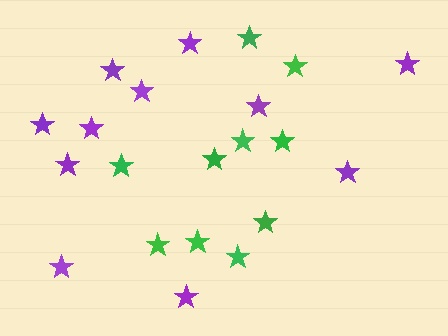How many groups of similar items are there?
There are 2 groups: one group of purple stars (11) and one group of green stars (10).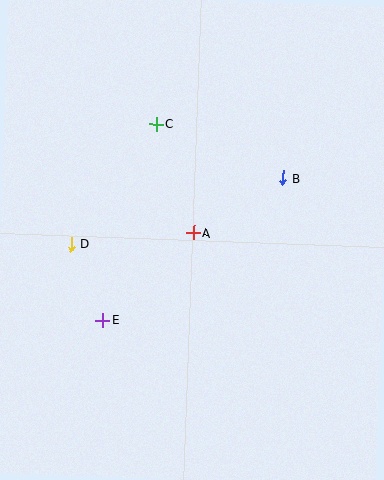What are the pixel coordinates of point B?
Point B is at (283, 178).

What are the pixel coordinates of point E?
Point E is at (103, 320).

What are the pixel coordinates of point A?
Point A is at (193, 233).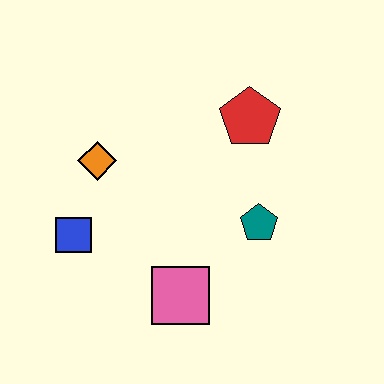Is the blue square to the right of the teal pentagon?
No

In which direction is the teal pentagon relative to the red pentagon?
The teal pentagon is below the red pentagon.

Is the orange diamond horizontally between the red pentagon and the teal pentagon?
No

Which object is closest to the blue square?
The orange diamond is closest to the blue square.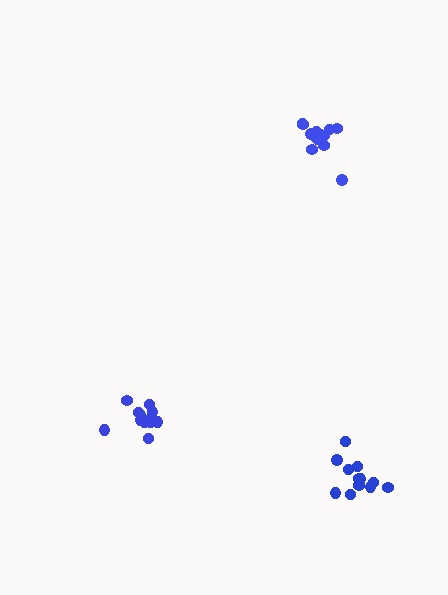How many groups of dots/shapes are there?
There are 3 groups.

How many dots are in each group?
Group 1: 13 dots, Group 2: 12 dots, Group 3: 13 dots (38 total).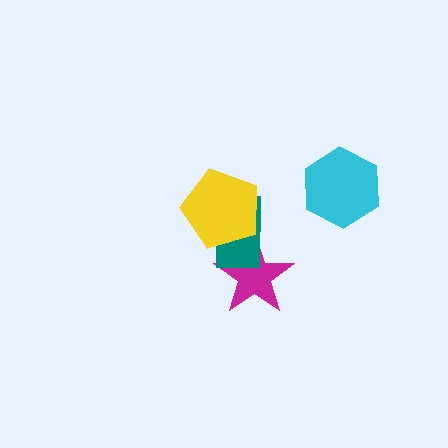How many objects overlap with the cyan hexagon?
0 objects overlap with the cyan hexagon.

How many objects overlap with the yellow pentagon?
2 objects overlap with the yellow pentagon.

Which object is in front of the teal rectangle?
The yellow pentagon is in front of the teal rectangle.